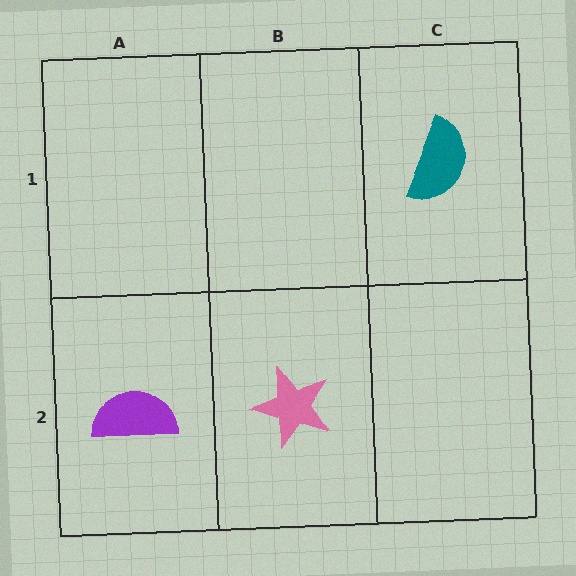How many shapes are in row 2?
2 shapes.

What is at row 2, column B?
A pink star.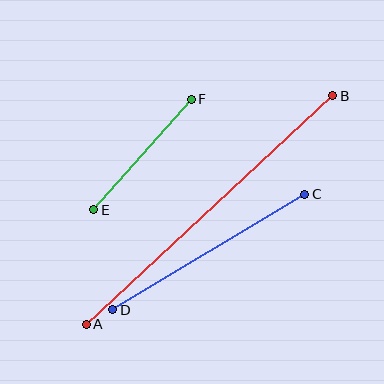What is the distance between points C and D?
The distance is approximately 224 pixels.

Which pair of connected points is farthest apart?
Points A and B are farthest apart.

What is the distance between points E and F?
The distance is approximately 148 pixels.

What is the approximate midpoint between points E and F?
The midpoint is at approximately (143, 154) pixels.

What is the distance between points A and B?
The distance is approximately 336 pixels.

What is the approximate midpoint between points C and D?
The midpoint is at approximately (209, 252) pixels.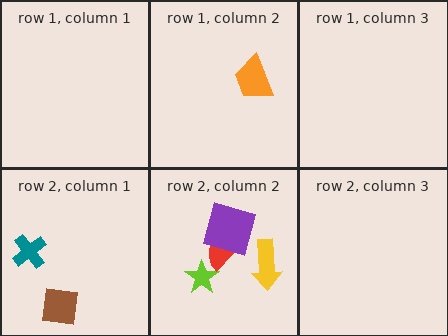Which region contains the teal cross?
The row 2, column 1 region.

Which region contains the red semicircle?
The row 2, column 2 region.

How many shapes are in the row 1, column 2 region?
1.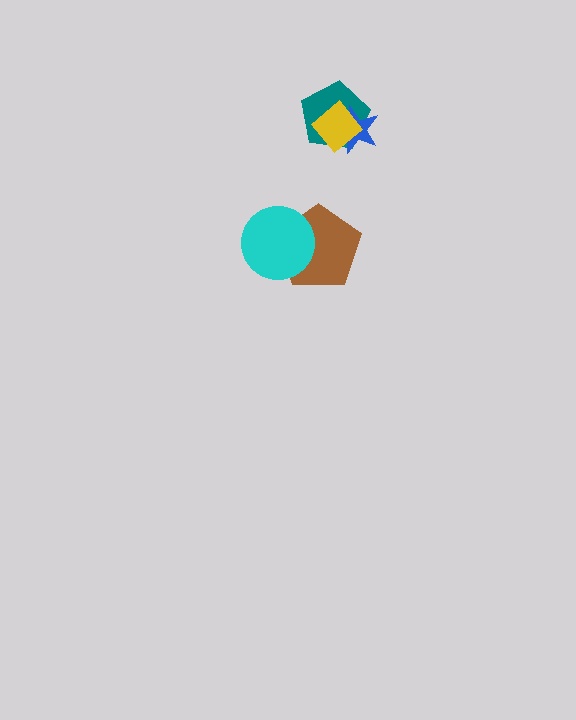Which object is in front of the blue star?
The yellow diamond is in front of the blue star.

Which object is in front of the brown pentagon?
The cyan circle is in front of the brown pentagon.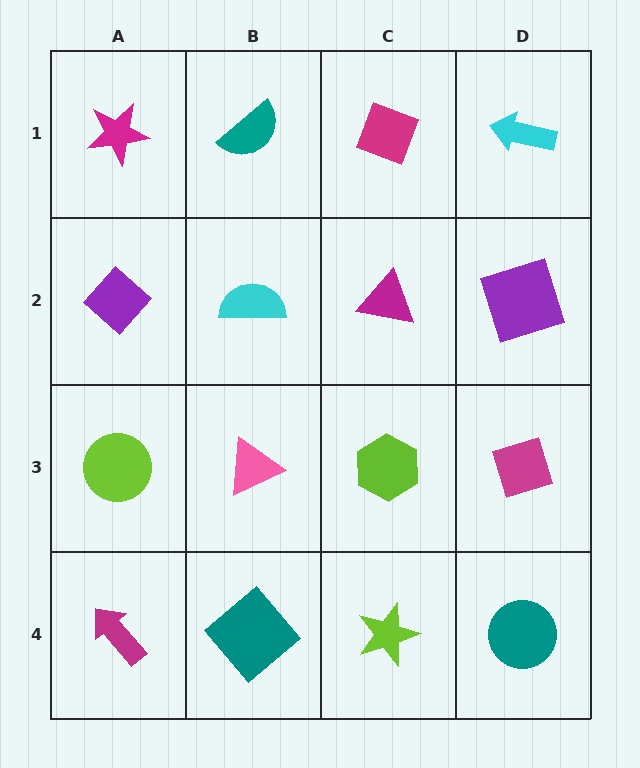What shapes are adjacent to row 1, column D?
A purple square (row 2, column D), a magenta diamond (row 1, column C).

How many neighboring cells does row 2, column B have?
4.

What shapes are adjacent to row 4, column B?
A pink triangle (row 3, column B), a magenta arrow (row 4, column A), a lime star (row 4, column C).